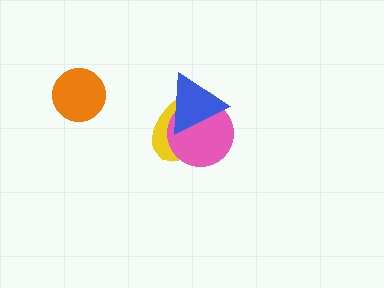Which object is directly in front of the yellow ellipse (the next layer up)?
The pink circle is directly in front of the yellow ellipse.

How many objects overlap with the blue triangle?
2 objects overlap with the blue triangle.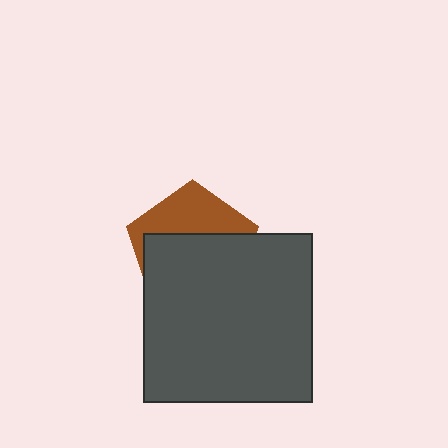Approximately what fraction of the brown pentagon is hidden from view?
Roughly 62% of the brown pentagon is hidden behind the dark gray square.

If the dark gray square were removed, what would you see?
You would see the complete brown pentagon.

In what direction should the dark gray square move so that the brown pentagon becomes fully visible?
The dark gray square should move down. That is the shortest direction to clear the overlap and leave the brown pentagon fully visible.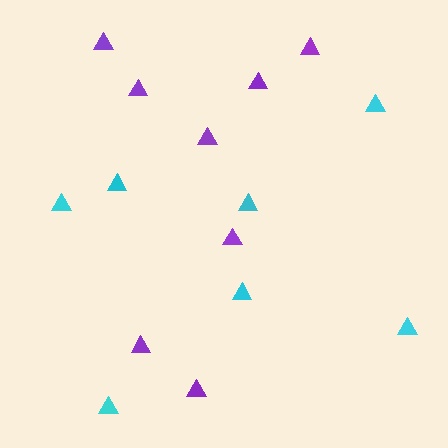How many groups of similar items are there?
There are 2 groups: one group of purple triangles (8) and one group of cyan triangles (7).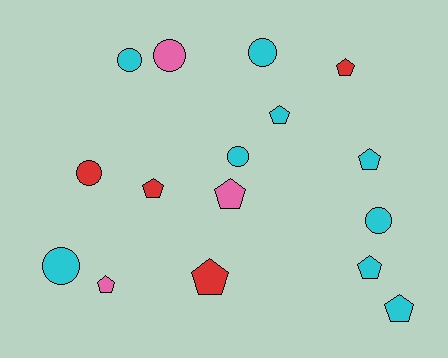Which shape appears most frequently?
Pentagon, with 9 objects.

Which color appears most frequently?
Cyan, with 9 objects.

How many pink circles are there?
There is 1 pink circle.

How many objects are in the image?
There are 16 objects.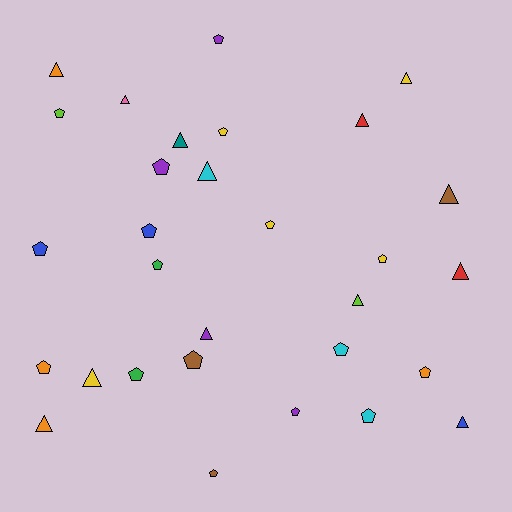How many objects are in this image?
There are 30 objects.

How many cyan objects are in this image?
There are 3 cyan objects.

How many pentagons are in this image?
There are 17 pentagons.